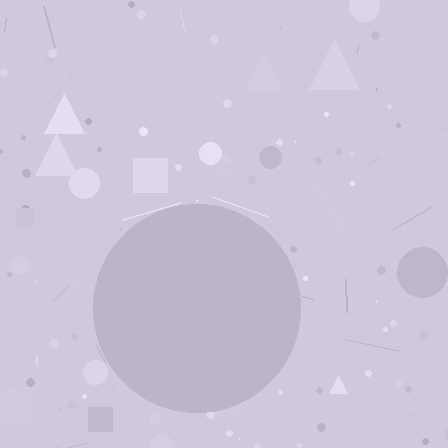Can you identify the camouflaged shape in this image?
The camouflaged shape is a circle.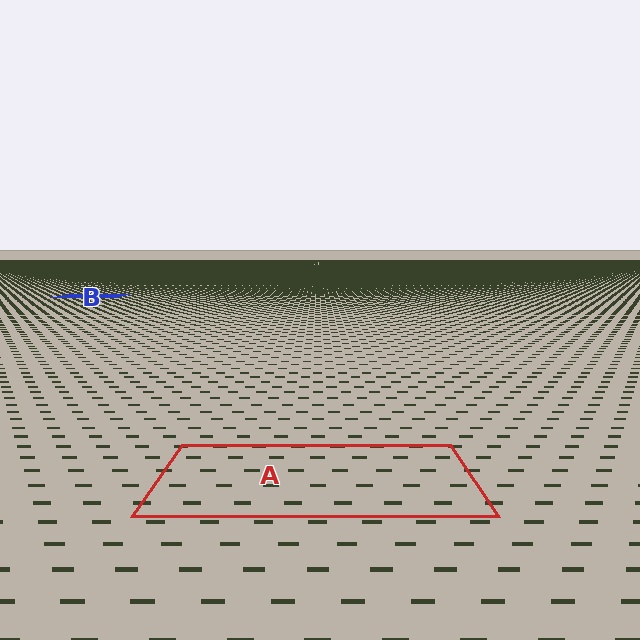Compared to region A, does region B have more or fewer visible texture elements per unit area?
Region B has more texture elements per unit area — they are packed more densely because it is farther away.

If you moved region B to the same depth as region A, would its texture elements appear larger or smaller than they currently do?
They would appear larger. At a closer depth, the same texture elements are projected at a bigger on-screen size.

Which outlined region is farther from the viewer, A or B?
Region B is farther from the viewer — the texture elements inside it appear smaller and more densely packed.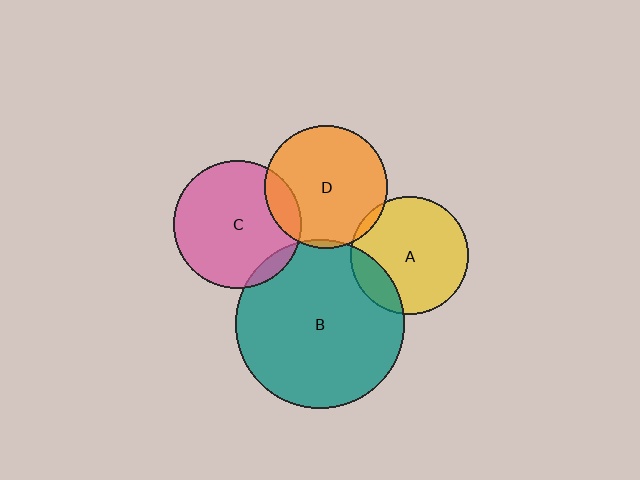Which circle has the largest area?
Circle B (teal).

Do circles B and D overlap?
Yes.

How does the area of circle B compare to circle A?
Approximately 2.1 times.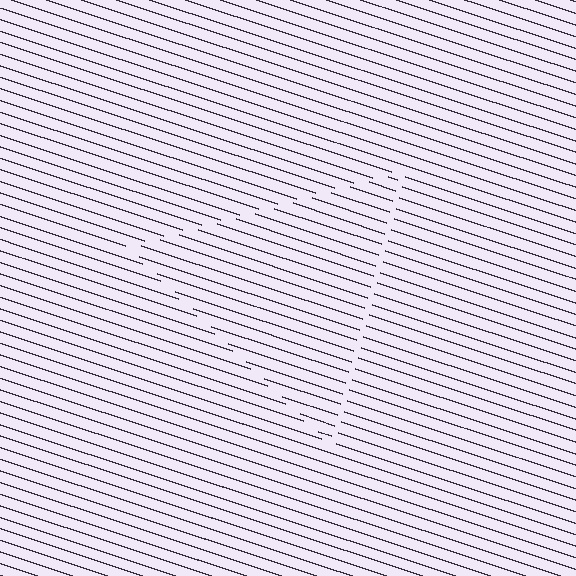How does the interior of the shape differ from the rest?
The interior of the shape contains the same grating, shifted by half a period — the contour is defined by the phase discontinuity where line-ends from the inner and outer gratings abut.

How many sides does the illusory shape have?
3 sides — the line-ends trace a triangle.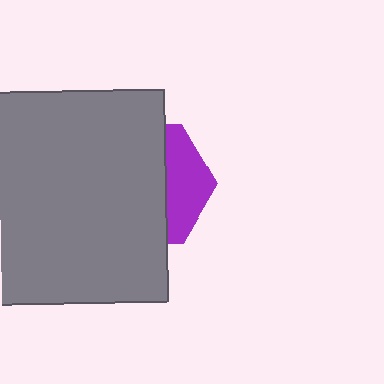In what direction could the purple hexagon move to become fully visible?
The purple hexagon could move right. That would shift it out from behind the gray square entirely.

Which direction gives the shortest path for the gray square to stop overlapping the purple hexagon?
Moving left gives the shortest separation.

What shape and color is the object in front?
The object in front is a gray square.